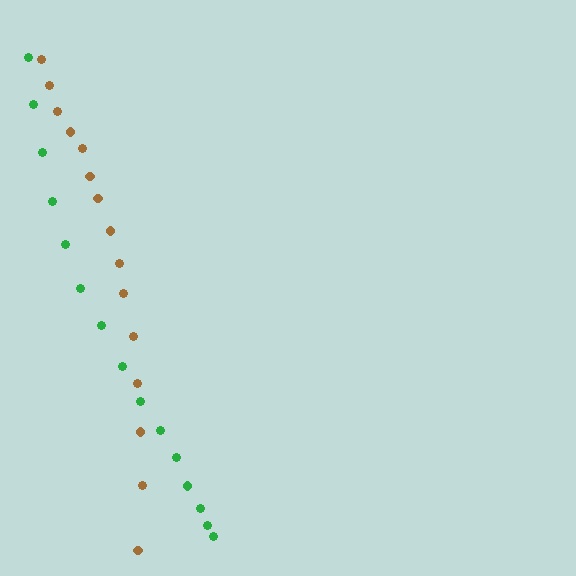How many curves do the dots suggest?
There are 2 distinct paths.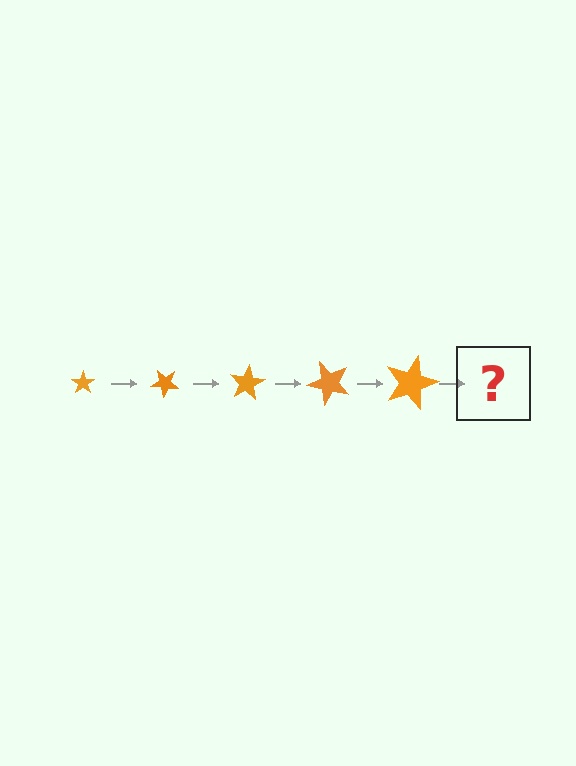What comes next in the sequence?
The next element should be a star, larger than the previous one and rotated 200 degrees from the start.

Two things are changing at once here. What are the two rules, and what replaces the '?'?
The two rules are that the star grows larger each step and it rotates 40 degrees each step. The '?' should be a star, larger than the previous one and rotated 200 degrees from the start.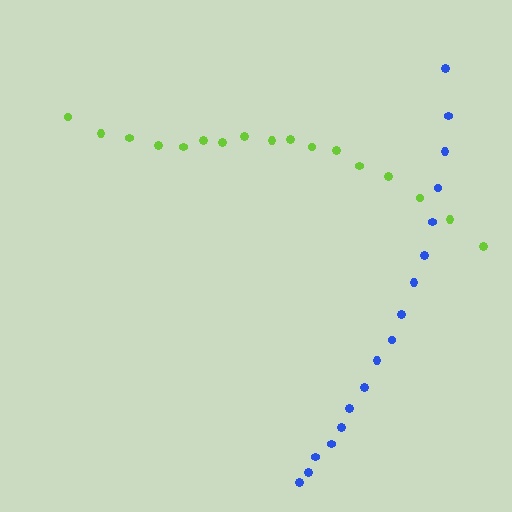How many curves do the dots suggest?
There are 2 distinct paths.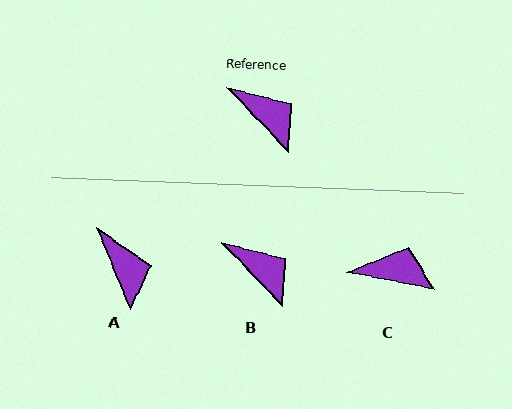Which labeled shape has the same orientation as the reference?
B.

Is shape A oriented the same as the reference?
No, it is off by about 21 degrees.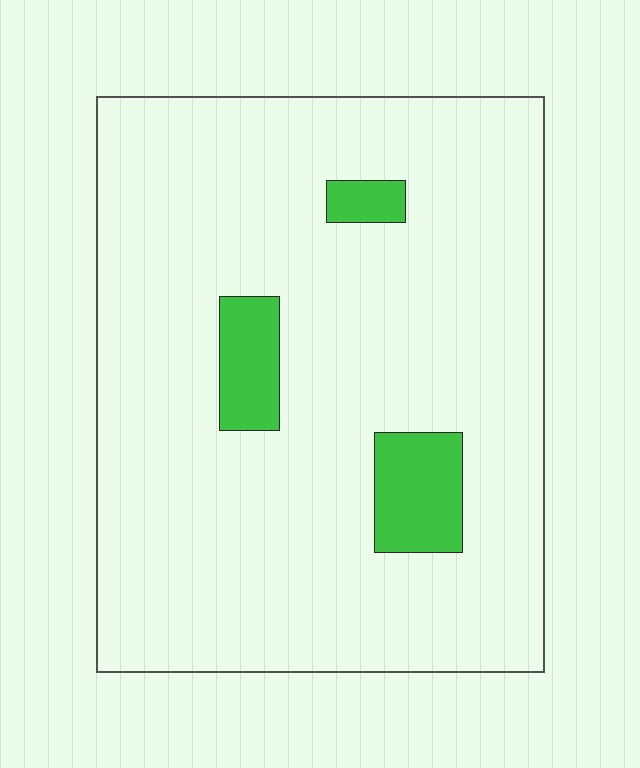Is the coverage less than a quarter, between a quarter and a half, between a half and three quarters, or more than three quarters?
Less than a quarter.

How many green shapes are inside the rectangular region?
3.